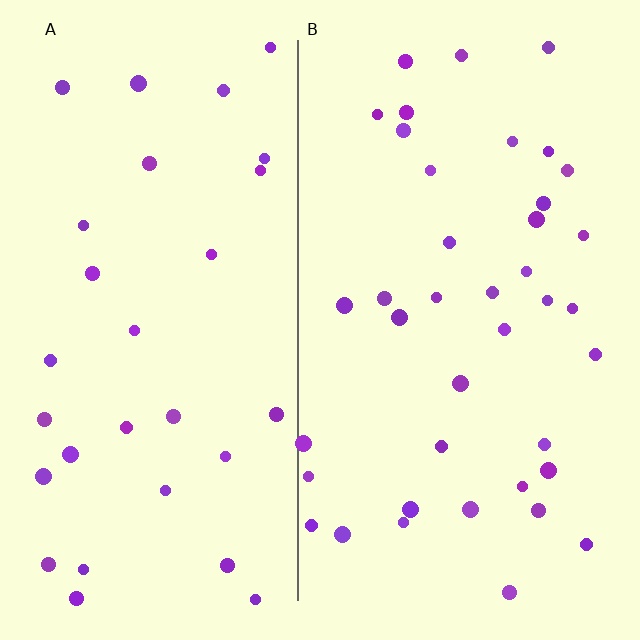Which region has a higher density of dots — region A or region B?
B (the right).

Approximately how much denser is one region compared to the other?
Approximately 1.3× — region B over region A.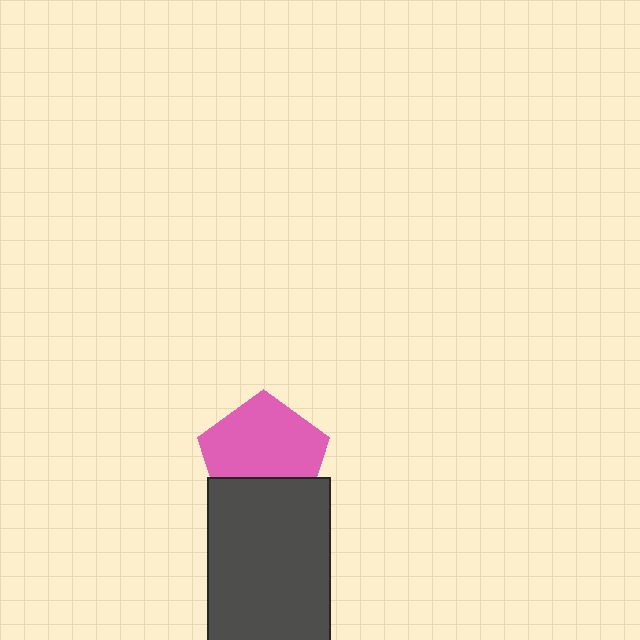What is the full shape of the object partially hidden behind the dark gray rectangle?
The partially hidden object is a pink pentagon.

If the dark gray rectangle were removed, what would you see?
You would see the complete pink pentagon.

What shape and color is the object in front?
The object in front is a dark gray rectangle.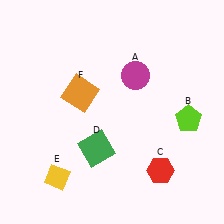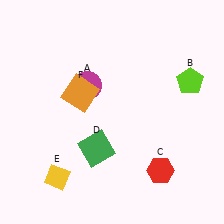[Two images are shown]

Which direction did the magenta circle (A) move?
The magenta circle (A) moved left.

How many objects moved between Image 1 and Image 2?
2 objects moved between the two images.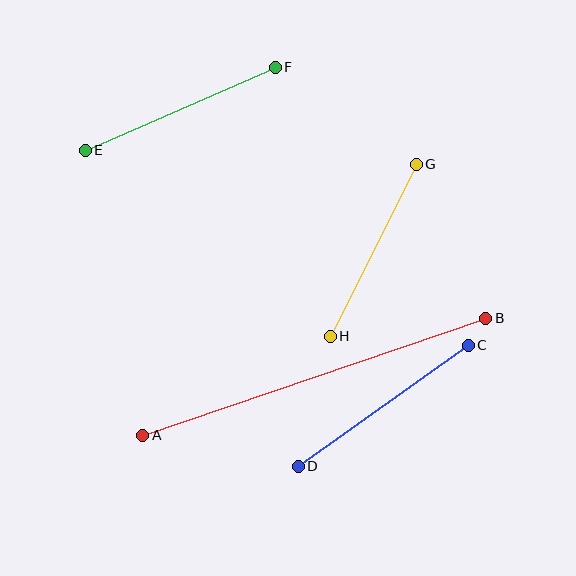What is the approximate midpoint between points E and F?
The midpoint is at approximately (180, 109) pixels.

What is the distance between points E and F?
The distance is approximately 207 pixels.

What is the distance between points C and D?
The distance is approximately 209 pixels.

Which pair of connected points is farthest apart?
Points A and B are farthest apart.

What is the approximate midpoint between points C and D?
The midpoint is at approximately (383, 406) pixels.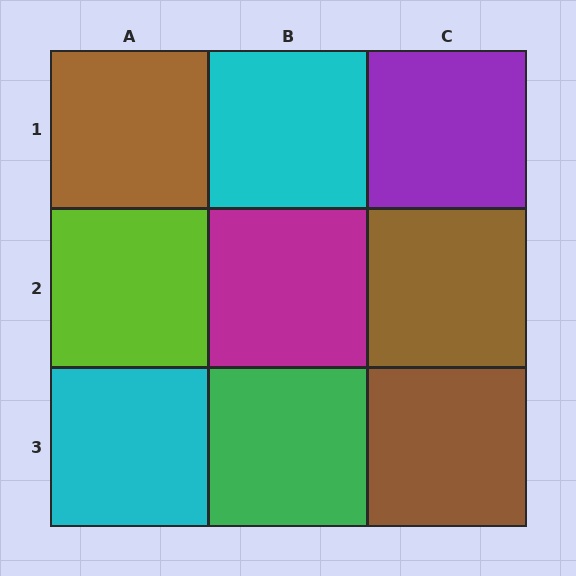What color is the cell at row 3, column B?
Green.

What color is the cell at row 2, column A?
Lime.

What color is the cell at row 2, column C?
Brown.